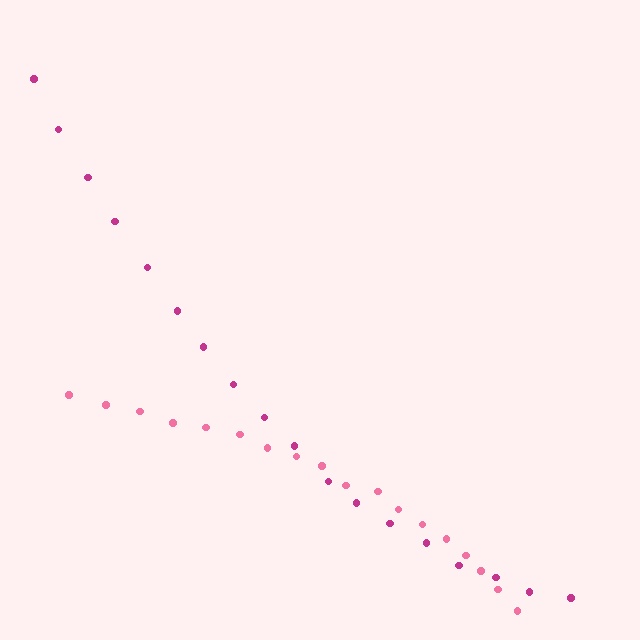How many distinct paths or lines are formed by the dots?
There are 2 distinct paths.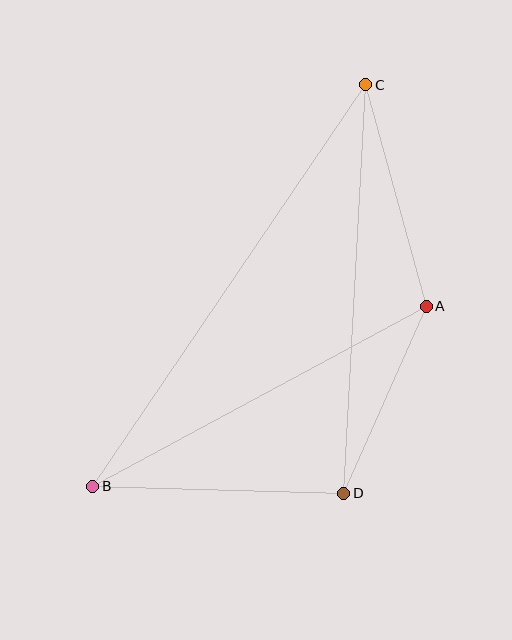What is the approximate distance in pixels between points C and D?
The distance between C and D is approximately 409 pixels.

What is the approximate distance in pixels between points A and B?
The distance between A and B is approximately 379 pixels.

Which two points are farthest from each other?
Points B and C are farthest from each other.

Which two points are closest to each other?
Points A and D are closest to each other.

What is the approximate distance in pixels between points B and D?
The distance between B and D is approximately 251 pixels.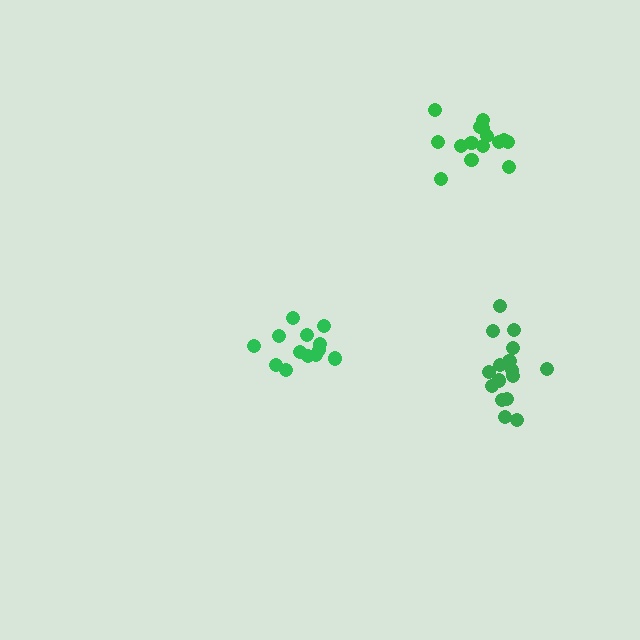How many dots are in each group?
Group 1: 13 dots, Group 2: 16 dots, Group 3: 15 dots (44 total).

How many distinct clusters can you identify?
There are 3 distinct clusters.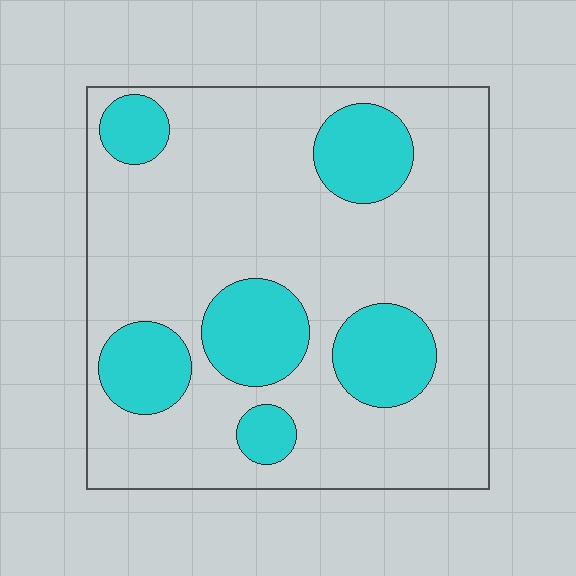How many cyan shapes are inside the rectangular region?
6.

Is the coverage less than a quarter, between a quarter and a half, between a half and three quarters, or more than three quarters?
Less than a quarter.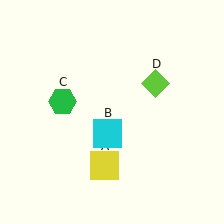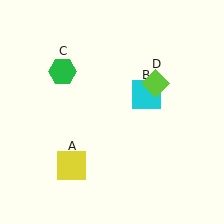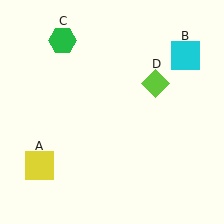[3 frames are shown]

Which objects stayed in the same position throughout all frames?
Lime diamond (object D) remained stationary.